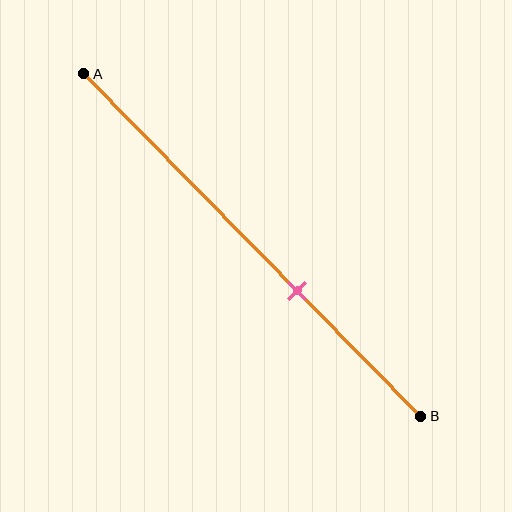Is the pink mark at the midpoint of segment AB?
No, the mark is at about 65% from A, not at the 50% midpoint.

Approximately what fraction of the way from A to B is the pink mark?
The pink mark is approximately 65% of the way from A to B.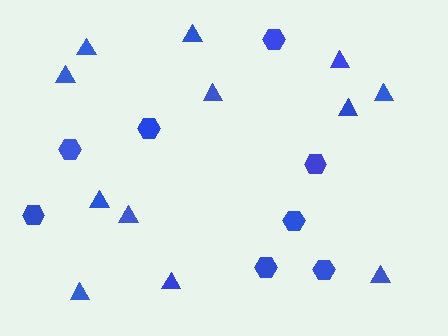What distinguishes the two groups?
There are 2 groups: one group of hexagons (8) and one group of triangles (12).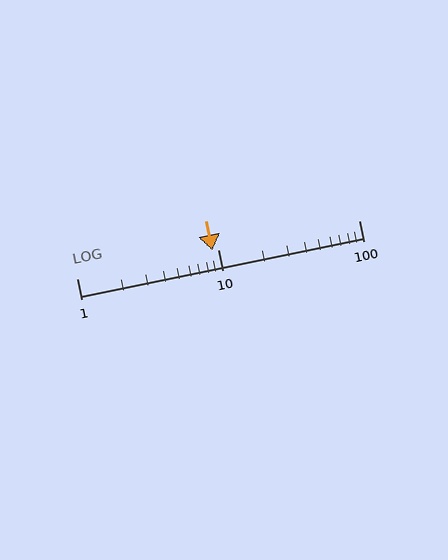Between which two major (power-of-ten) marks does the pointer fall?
The pointer is between 1 and 10.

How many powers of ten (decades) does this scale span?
The scale spans 2 decades, from 1 to 100.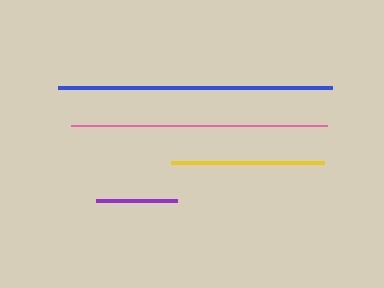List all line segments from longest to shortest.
From longest to shortest: blue, pink, yellow, purple.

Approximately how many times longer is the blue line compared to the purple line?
The blue line is approximately 3.4 times the length of the purple line.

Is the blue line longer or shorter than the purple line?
The blue line is longer than the purple line.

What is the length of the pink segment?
The pink segment is approximately 256 pixels long.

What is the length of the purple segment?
The purple segment is approximately 81 pixels long.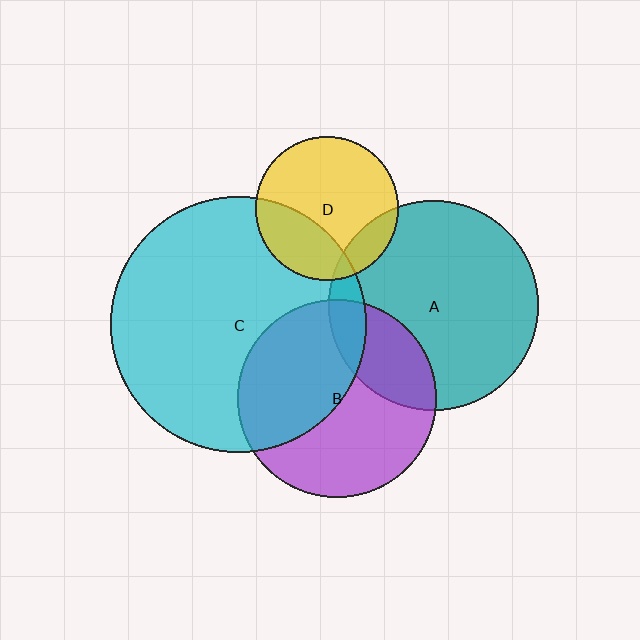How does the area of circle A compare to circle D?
Approximately 2.1 times.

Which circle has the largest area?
Circle C (cyan).